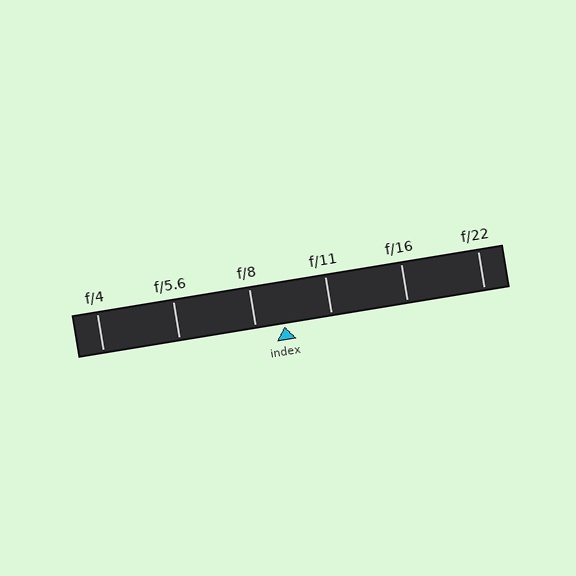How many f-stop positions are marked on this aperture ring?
There are 6 f-stop positions marked.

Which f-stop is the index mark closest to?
The index mark is closest to f/8.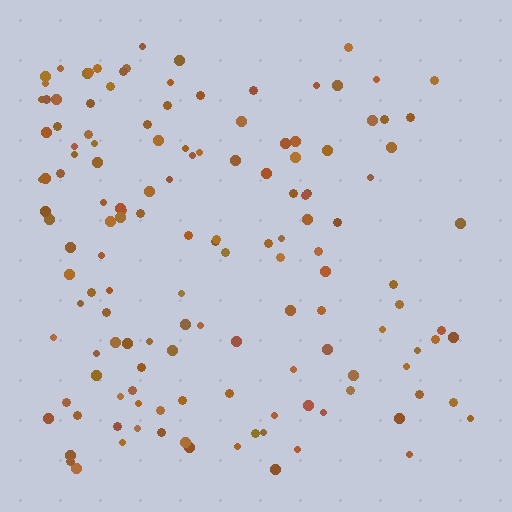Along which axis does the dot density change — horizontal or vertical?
Horizontal.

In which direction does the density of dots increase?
From right to left, with the left side densest.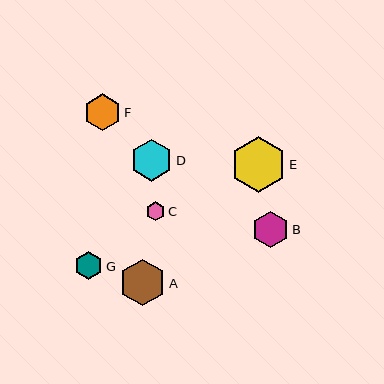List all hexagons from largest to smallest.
From largest to smallest: E, A, D, F, B, G, C.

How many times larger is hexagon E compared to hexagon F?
Hexagon E is approximately 1.5 times the size of hexagon F.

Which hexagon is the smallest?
Hexagon C is the smallest with a size of approximately 19 pixels.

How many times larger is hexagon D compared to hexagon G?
Hexagon D is approximately 1.5 times the size of hexagon G.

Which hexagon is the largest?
Hexagon E is the largest with a size of approximately 55 pixels.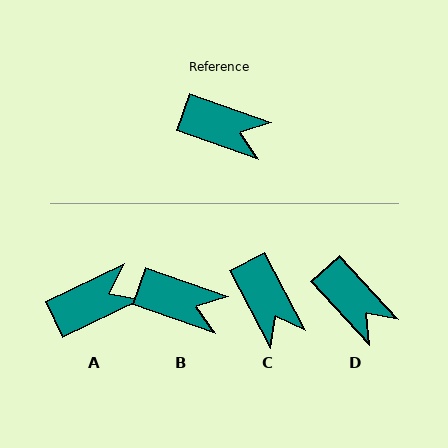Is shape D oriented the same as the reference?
No, it is off by about 27 degrees.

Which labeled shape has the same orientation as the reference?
B.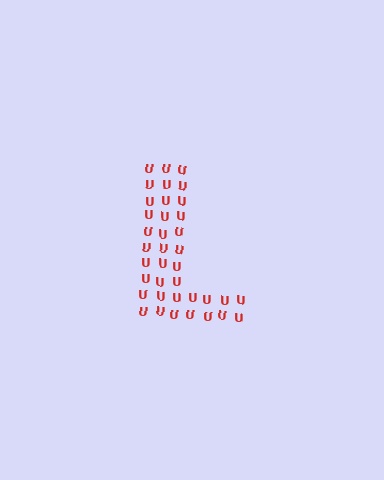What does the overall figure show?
The overall figure shows the letter L.